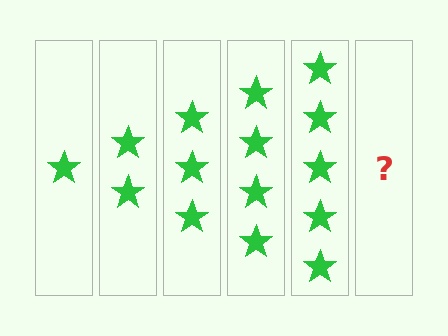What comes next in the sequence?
The next element should be 6 stars.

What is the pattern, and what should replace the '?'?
The pattern is that each step adds one more star. The '?' should be 6 stars.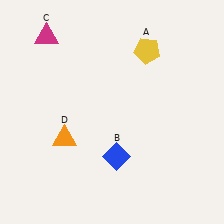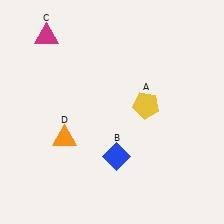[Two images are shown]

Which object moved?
The yellow pentagon (A) moved down.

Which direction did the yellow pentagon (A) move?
The yellow pentagon (A) moved down.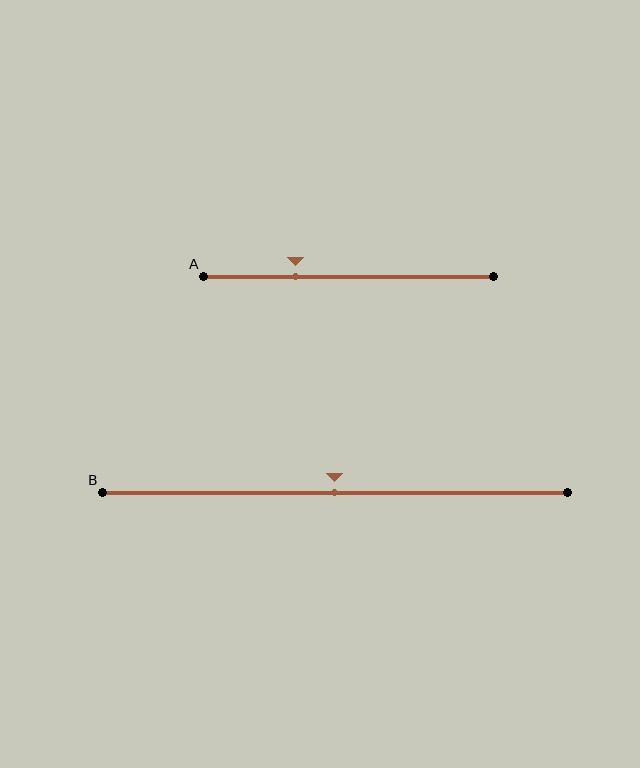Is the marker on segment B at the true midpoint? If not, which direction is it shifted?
Yes, the marker on segment B is at the true midpoint.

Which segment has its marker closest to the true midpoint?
Segment B has its marker closest to the true midpoint.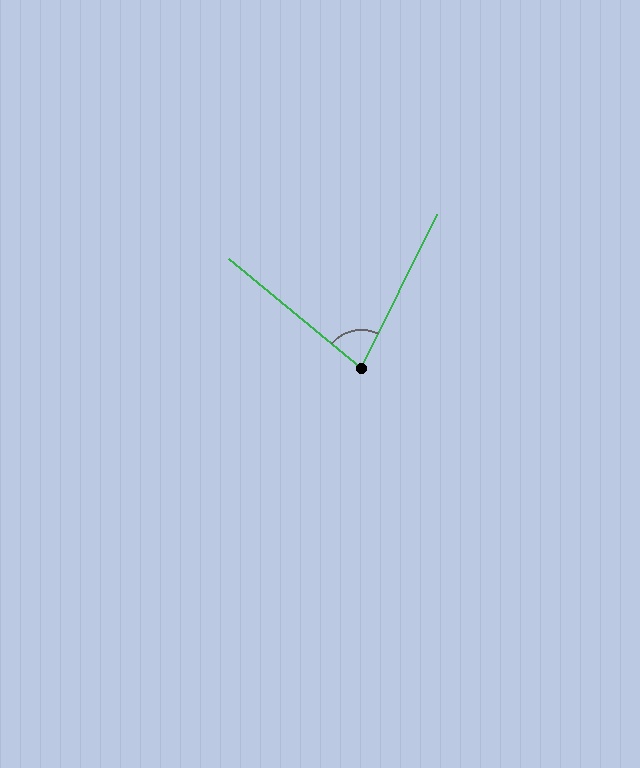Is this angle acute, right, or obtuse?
It is acute.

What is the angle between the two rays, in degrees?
Approximately 77 degrees.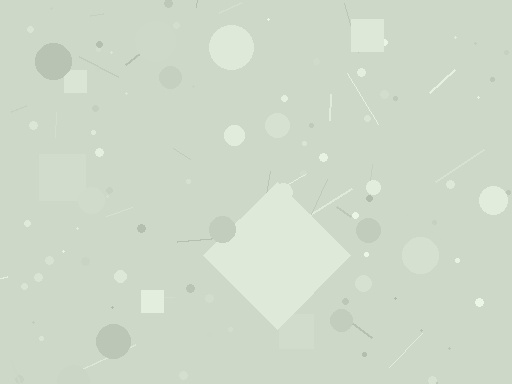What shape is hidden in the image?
A diamond is hidden in the image.